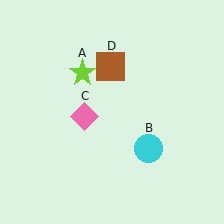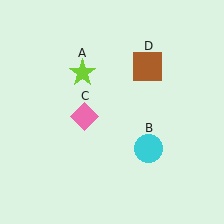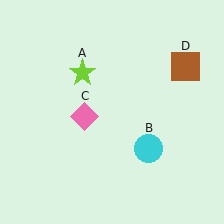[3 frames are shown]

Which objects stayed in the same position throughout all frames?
Lime star (object A) and cyan circle (object B) and pink diamond (object C) remained stationary.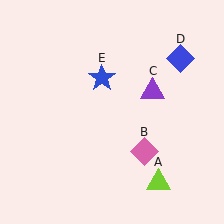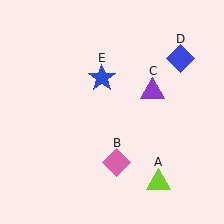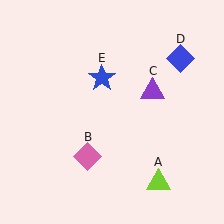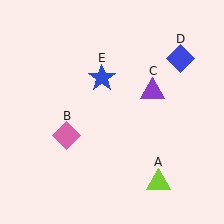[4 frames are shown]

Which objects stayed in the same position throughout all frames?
Lime triangle (object A) and purple triangle (object C) and blue diamond (object D) and blue star (object E) remained stationary.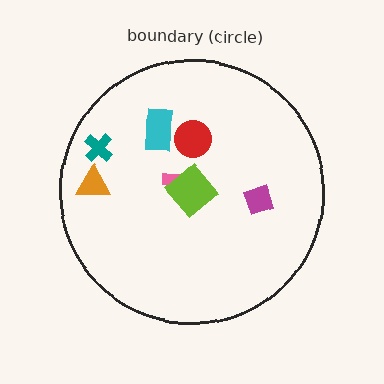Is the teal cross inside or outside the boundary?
Inside.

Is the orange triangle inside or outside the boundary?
Inside.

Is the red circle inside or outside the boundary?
Inside.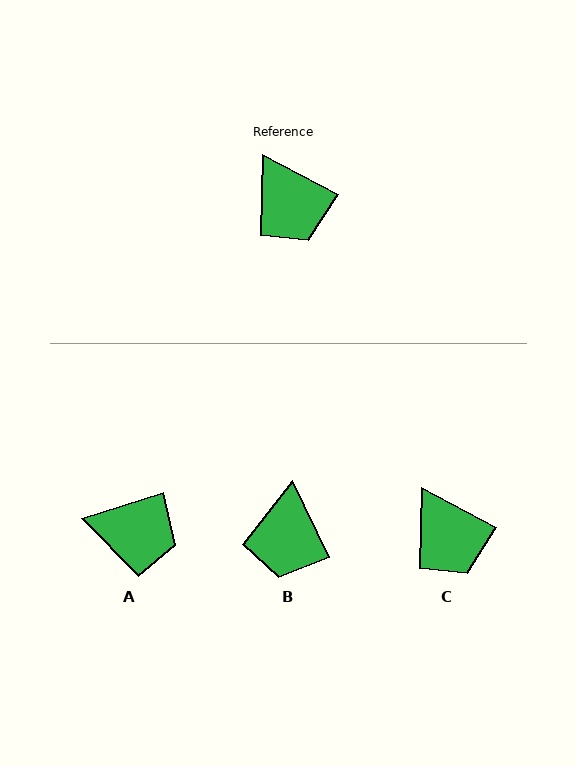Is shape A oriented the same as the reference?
No, it is off by about 46 degrees.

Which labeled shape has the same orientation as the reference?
C.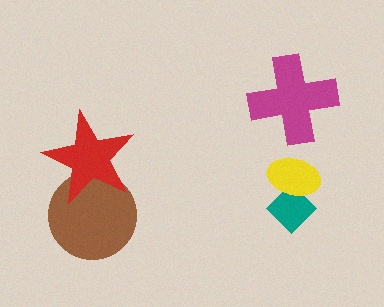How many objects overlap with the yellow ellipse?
1 object overlaps with the yellow ellipse.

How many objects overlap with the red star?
1 object overlaps with the red star.